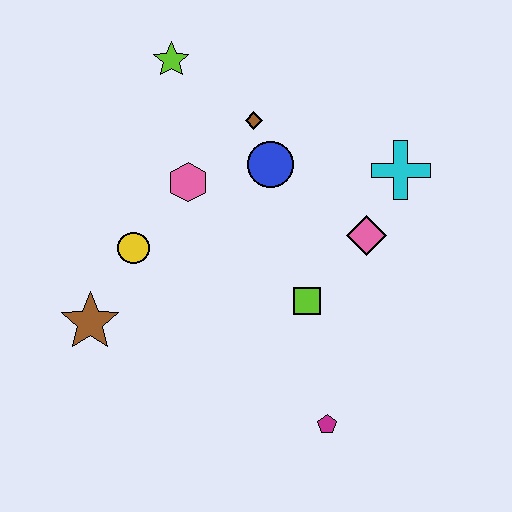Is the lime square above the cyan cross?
No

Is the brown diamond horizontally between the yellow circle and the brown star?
No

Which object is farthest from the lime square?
The lime star is farthest from the lime square.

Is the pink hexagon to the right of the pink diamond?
No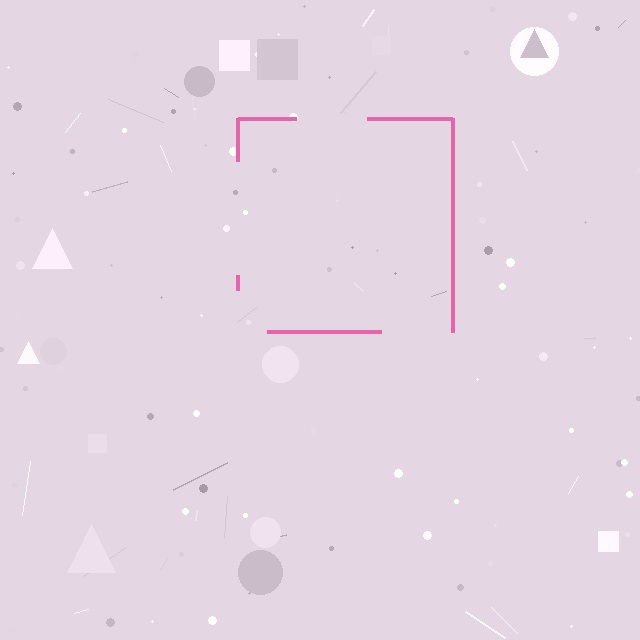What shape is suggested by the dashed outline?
The dashed outline suggests a square.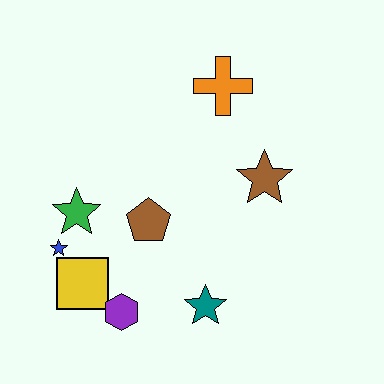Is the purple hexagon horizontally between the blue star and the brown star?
Yes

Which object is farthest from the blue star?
The orange cross is farthest from the blue star.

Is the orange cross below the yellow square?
No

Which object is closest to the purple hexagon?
The yellow square is closest to the purple hexagon.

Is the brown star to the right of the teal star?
Yes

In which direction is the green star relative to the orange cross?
The green star is to the left of the orange cross.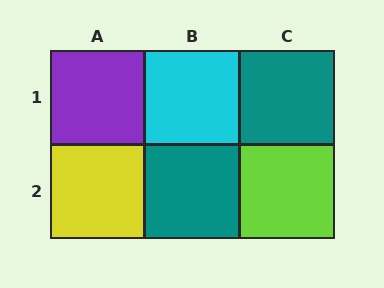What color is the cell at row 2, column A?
Yellow.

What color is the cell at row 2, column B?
Teal.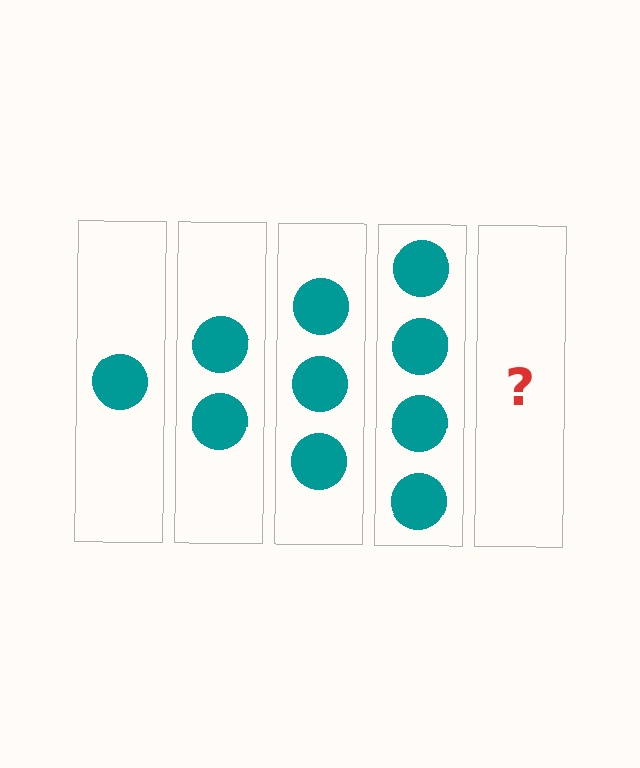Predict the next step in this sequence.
The next step is 5 circles.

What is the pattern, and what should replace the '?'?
The pattern is that each step adds one more circle. The '?' should be 5 circles.